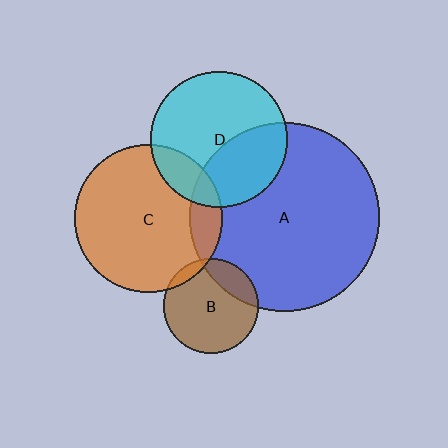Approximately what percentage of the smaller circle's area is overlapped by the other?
Approximately 10%.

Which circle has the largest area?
Circle A (blue).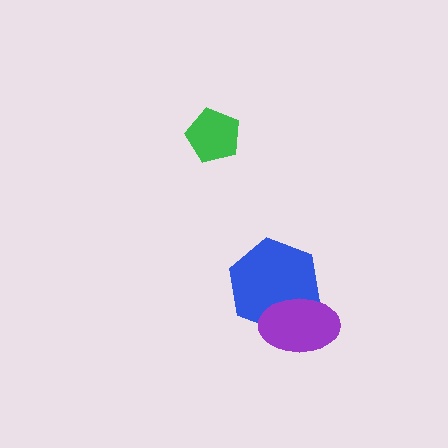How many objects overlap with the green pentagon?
0 objects overlap with the green pentagon.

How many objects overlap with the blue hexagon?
1 object overlaps with the blue hexagon.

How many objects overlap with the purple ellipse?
1 object overlaps with the purple ellipse.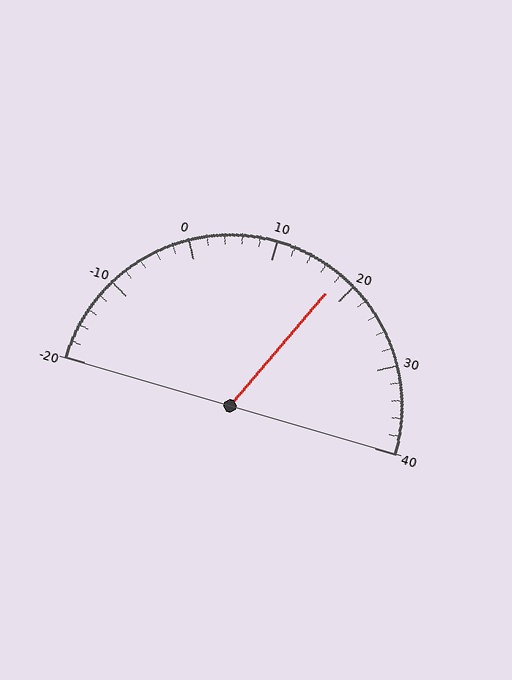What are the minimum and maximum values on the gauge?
The gauge ranges from -20 to 40.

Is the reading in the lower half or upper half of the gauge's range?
The reading is in the upper half of the range (-20 to 40).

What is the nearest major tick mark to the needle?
The nearest major tick mark is 20.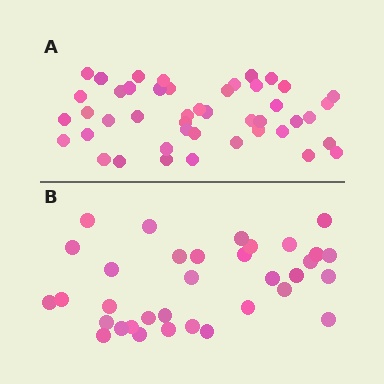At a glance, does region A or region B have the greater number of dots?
Region A (the top region) has more dots.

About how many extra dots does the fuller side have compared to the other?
Region A has roughly 12 or so more dots than region B.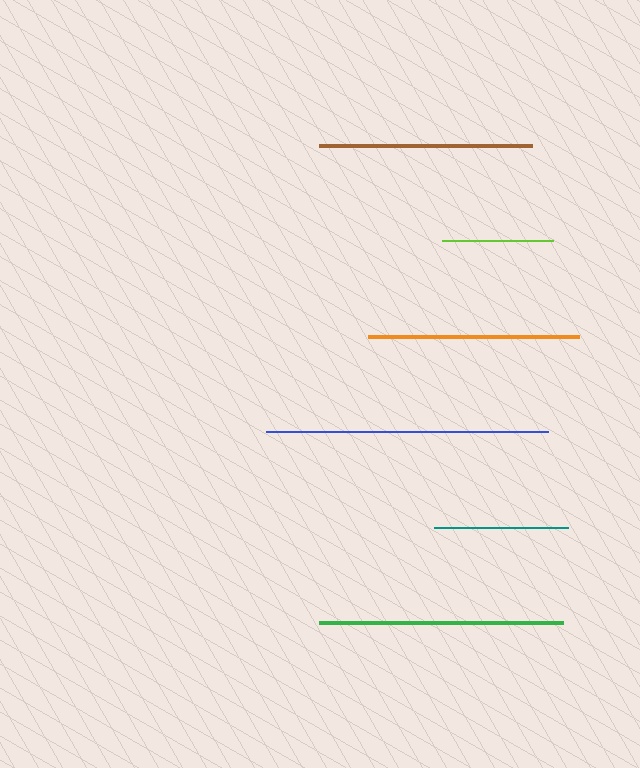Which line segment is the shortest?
The lime line is the shortest at approximately 111 pixels.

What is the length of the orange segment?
The orange segment is approximately 210 pixels long.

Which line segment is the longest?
The blue line is the longest at approximately 282 pixels.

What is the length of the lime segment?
The lime segment is approximately 111 pixels long.